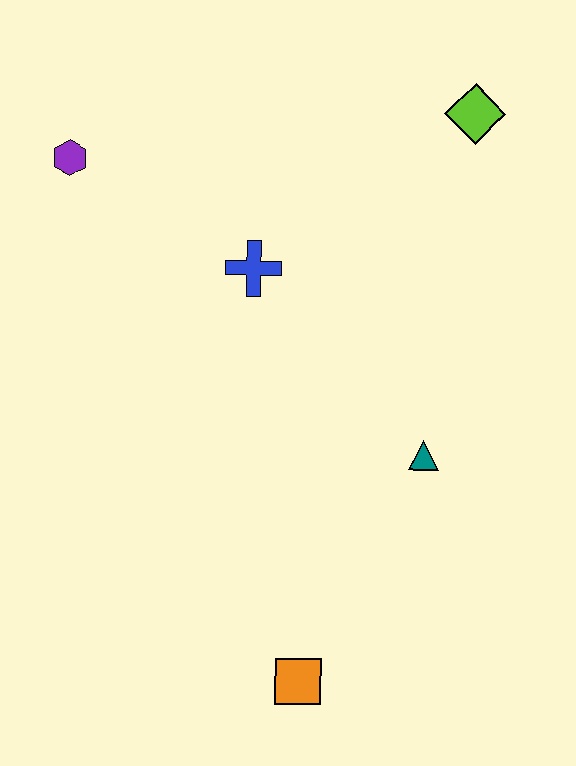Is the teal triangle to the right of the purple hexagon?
Yes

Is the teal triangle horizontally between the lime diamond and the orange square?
Yes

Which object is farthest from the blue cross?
The orange square is farthest from the blue cross.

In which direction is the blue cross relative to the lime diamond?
The blue cross is to the left of the lime diamond.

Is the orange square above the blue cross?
No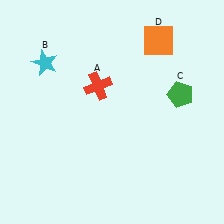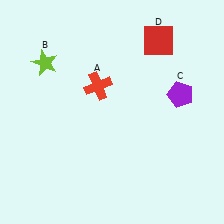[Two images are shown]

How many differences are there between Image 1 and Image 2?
There are 3 differences between the two images.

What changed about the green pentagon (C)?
In Image 1, C is green. In Image 2, it changed to purple.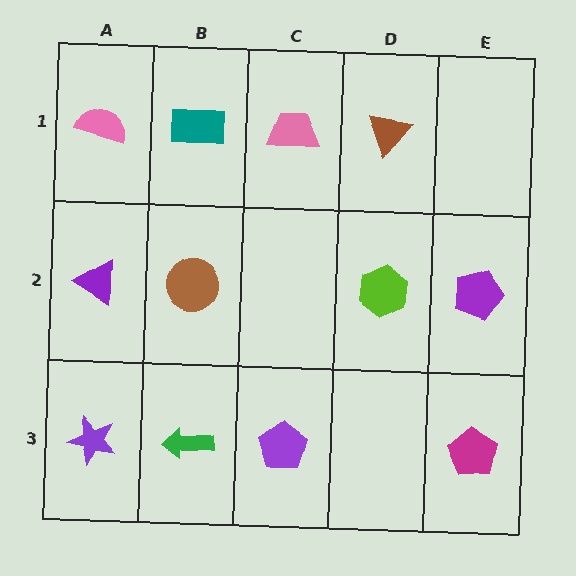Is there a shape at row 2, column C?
No, that cell is empty.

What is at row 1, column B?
A teal rectangle.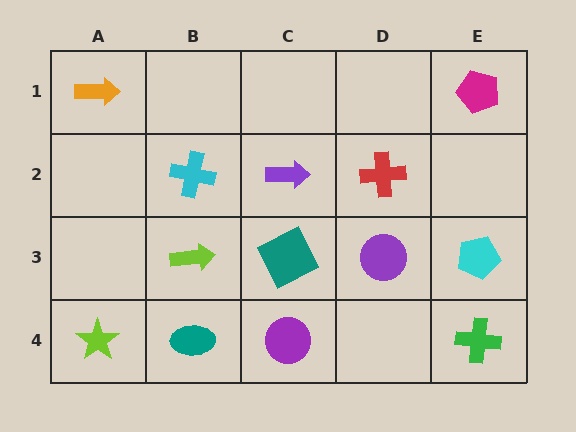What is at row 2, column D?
A red cross.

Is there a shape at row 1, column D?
No, that cell is empty.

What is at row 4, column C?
A purple circle.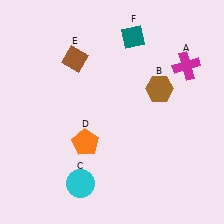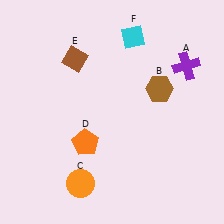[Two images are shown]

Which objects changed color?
A changed from magenta to purple. C changed from cyan to orange. F changed from teal to cyan.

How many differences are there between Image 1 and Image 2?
There are 3 differences between the two images.